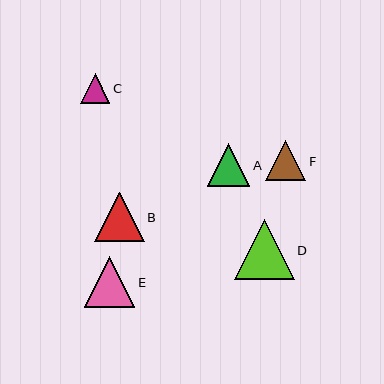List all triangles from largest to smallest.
From largest to smallest: D, E, B, A, F, C.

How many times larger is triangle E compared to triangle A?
Triangle E is approximately 1.2 times the size of triangle A.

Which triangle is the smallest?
Triangle C is the smallest with a size of approximately 29 pixels.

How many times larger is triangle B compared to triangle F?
Triangle B is approximately 1.2 times the size of triangle F.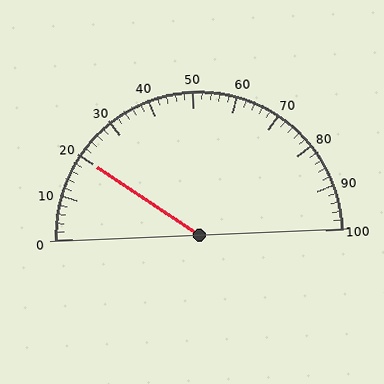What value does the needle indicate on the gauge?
The needle indicates approximately 20.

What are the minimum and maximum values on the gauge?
The gauge ranges from 0 to 100.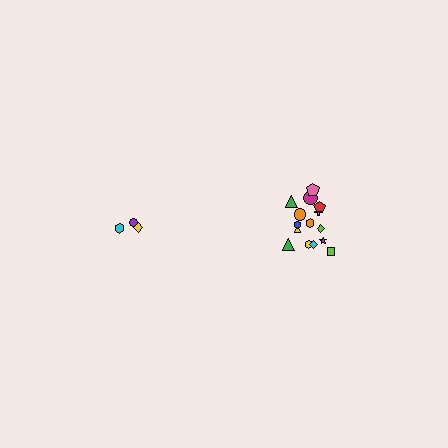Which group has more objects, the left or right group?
The right group.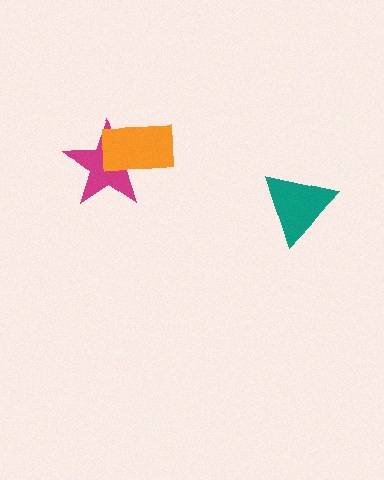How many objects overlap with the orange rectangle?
1 object overlaps with the orange rectangle.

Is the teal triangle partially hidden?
No, no other shape covers it.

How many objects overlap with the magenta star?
1 object overlaps with the magenta star.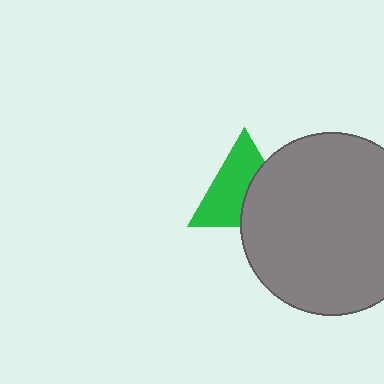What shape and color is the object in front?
The object in front is a gray circle.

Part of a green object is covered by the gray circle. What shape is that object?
It is a triangle.